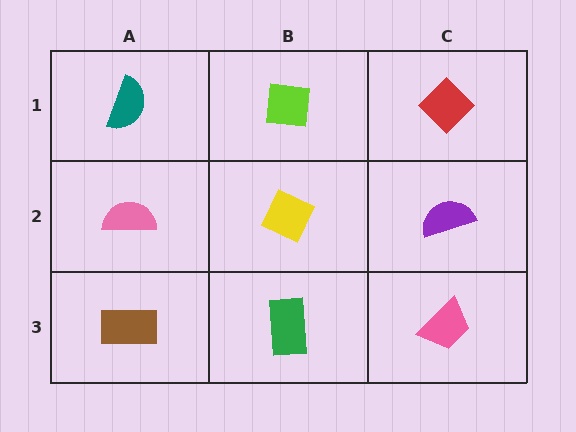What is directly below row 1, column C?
A purple semicircle.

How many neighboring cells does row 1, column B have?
3.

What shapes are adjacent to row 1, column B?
A yellow diamond (row 2, column B), a teal semicircle (row 1, column A), a red diamond (row 1, column C).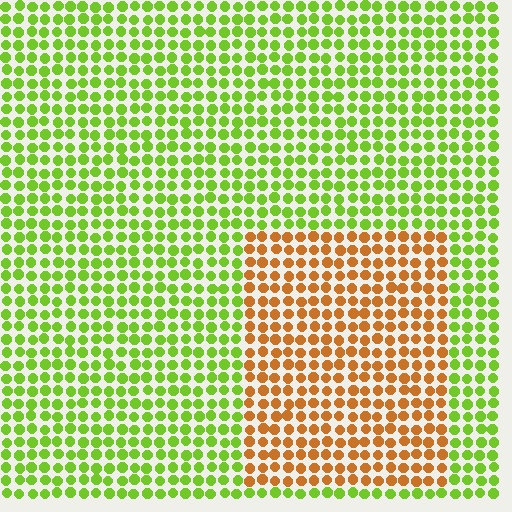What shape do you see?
I see a rectangle.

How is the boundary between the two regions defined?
The boundary is defined purely by a slight shift in hue (about 66 degrees). Spacing, size, and orientation are identical on both sides.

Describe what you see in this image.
The image is filled with small lime elements in a uniform arrangement. A rectangle-shaped region is visible where the elements are tinted to a slightly different hue, forming a subtle color boundary.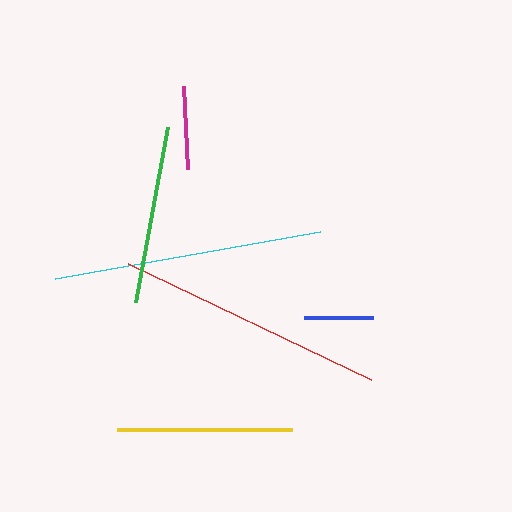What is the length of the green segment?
The green segment is approximately 177 pixels long.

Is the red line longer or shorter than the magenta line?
The red line is longer than the magenta line.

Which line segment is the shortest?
The blue line is the shortest at approximately 69 pixels.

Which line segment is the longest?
The red line is the longest at approximately 269 pixels.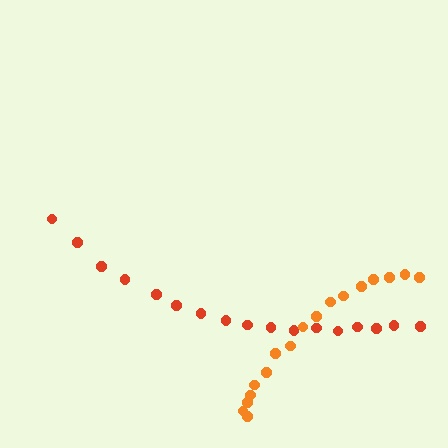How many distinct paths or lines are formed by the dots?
There are 2 distinct paths.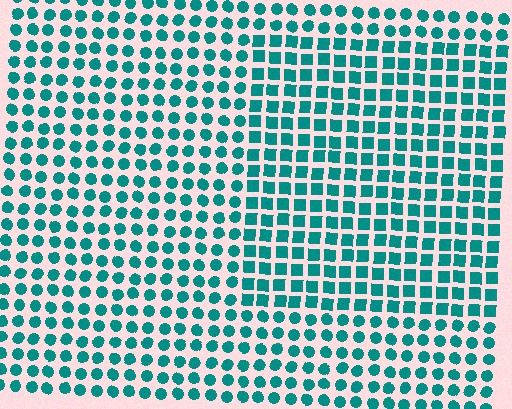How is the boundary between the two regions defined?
The boundary is defined by a change in element shape: squares inside vs. circles outside. All elements share the same color and spacing.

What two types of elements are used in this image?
The image uses squares inside the rectangle region and circles outside it.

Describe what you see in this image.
The image is filled with small teal elements arranged in a uniform grid. A rectangle-shaped region contains squares, while the surrounding area contains circles. The boundary is defined purely by the change in element shape.